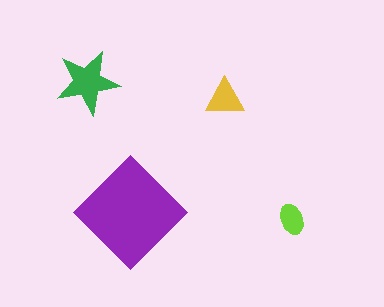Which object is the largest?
The purple diamond.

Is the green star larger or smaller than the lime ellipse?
Larger.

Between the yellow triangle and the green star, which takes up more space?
The green star.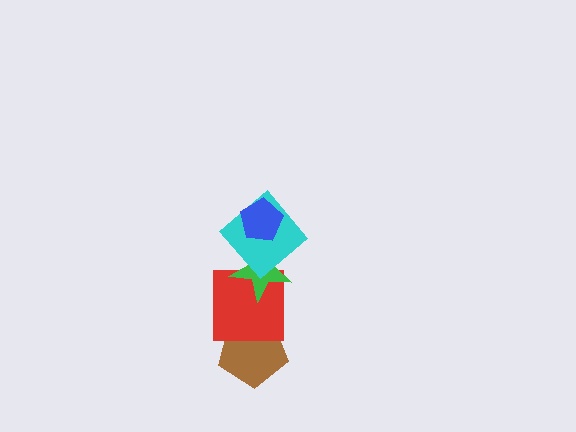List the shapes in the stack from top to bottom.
From top to bottom: the blue pentagon, the cyan diamond, the green star, the red square, the brown pentagon.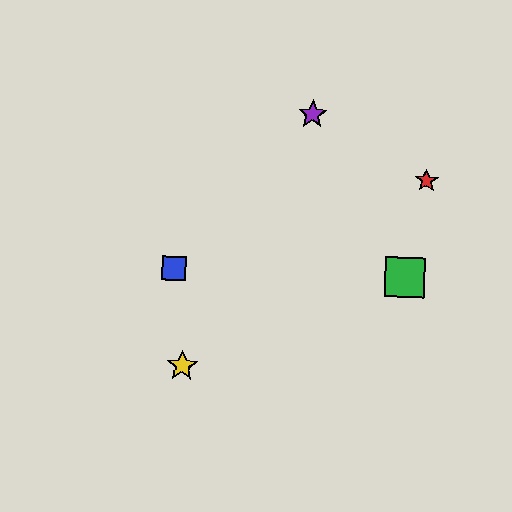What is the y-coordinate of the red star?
The red star is at y≈181.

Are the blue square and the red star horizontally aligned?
No, the blue square is at y≈268 and the red star is at y≈181.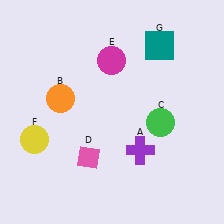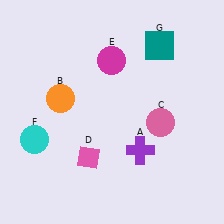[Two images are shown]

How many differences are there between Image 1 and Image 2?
There are 2 differences between the two images.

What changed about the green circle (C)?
In Image 1, C is green. In Image 2, it changed to pink.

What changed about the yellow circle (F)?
In Image 1, F is yellow. In Image 2, it changed to cyan.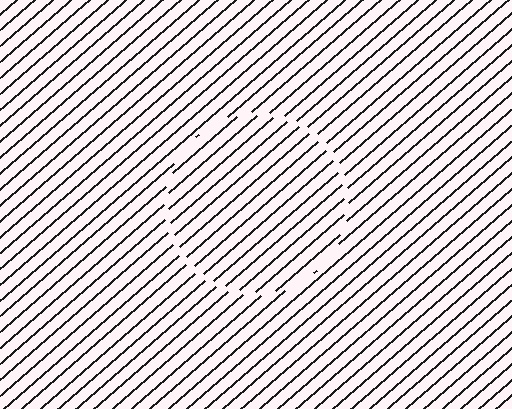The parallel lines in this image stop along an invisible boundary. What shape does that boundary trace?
An illusory circle. The interior of the shape contains the same grating, shifted by half a period — the contour is defined by the phase discontinuity where line-ends from the inner and outer gratings abut.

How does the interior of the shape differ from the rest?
The interior of the shape contains the same grating, shifted by half a period — the contour is defined by the phase discontinuity where line-ends from the inner and outer gratings abut.